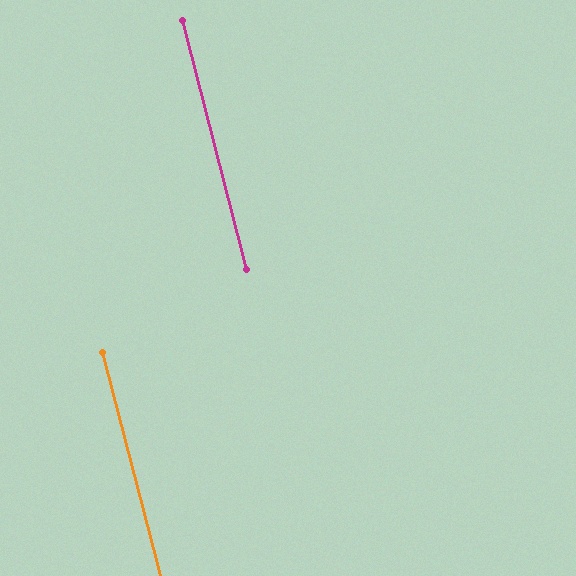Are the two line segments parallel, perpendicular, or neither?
Parallel — their directions differ by only 0.2°.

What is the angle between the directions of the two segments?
Approximately 0 degrees.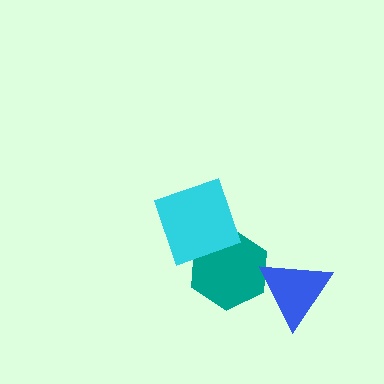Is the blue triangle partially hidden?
No, no other shape covers it.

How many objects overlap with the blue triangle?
1 object overlaps with the blue triangle.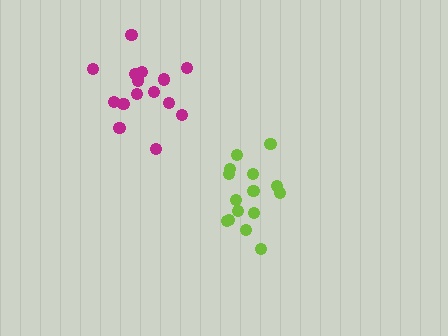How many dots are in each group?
Group 1: 15 dots, Group 2: 15 dots (30 total).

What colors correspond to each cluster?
The clusters are colored: lime, magenta.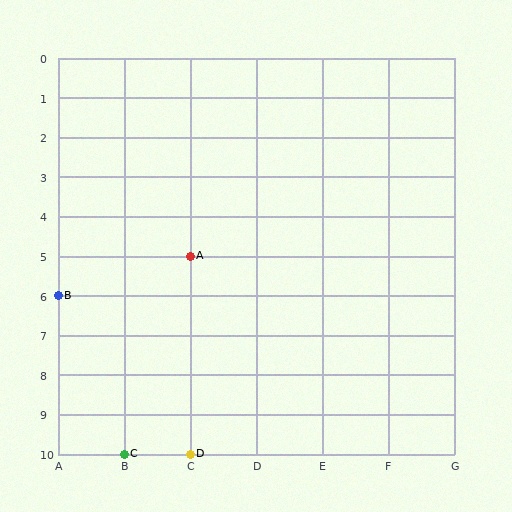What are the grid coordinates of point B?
Point B is at grid coordinates (A, 6).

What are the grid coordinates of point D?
Point D is at grid coordinates (C, 10).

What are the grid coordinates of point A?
Point A is at grid coordinates (C, 5).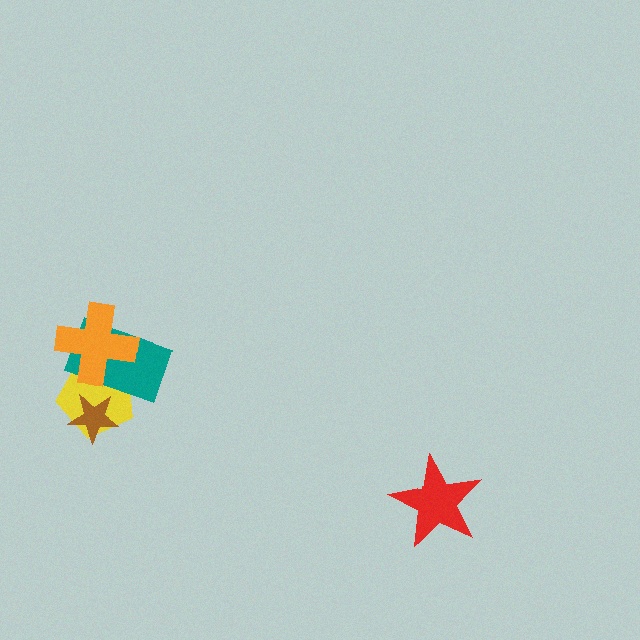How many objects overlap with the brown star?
2 objects overlap with the brown star.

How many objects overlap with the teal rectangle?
3 objects overlap with the teal rectangle.